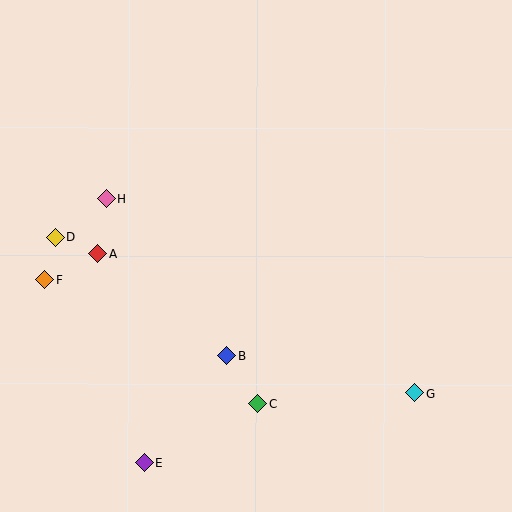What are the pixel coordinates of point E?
Point E is at (145, 462).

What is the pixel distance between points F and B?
The distance between F and B is 197 pixels.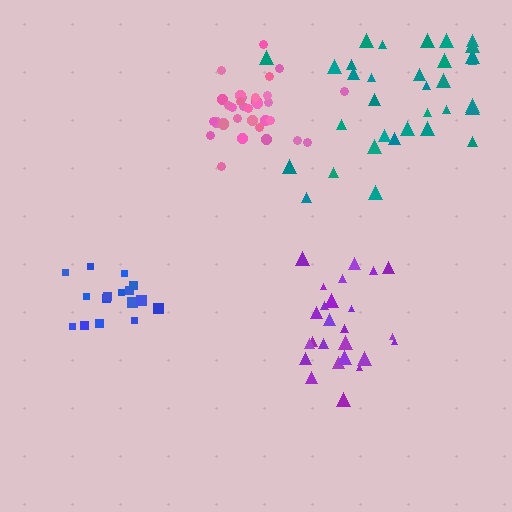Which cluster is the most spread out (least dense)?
Teal.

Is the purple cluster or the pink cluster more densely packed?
Pink.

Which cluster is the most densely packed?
Pink.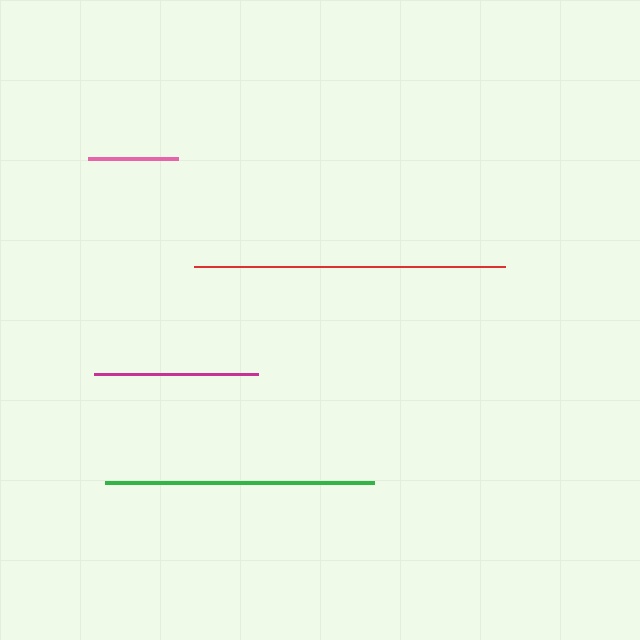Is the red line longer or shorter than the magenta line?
The red line is longer than the magenta line.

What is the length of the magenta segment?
The magenta segment is approximately 164 pixels long.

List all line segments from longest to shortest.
From longest to shortest: red, green, magenta, pink.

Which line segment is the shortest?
The pink line is the shortest at approximately 90 pixels.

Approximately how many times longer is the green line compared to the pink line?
The green line is approximately 3.0 times the length of the pink line.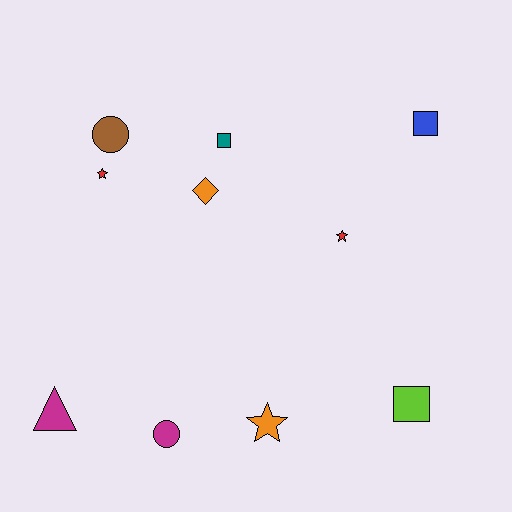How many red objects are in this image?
There are 2 red objects.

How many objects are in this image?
There are 10 objects.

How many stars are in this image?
There are 3 stars.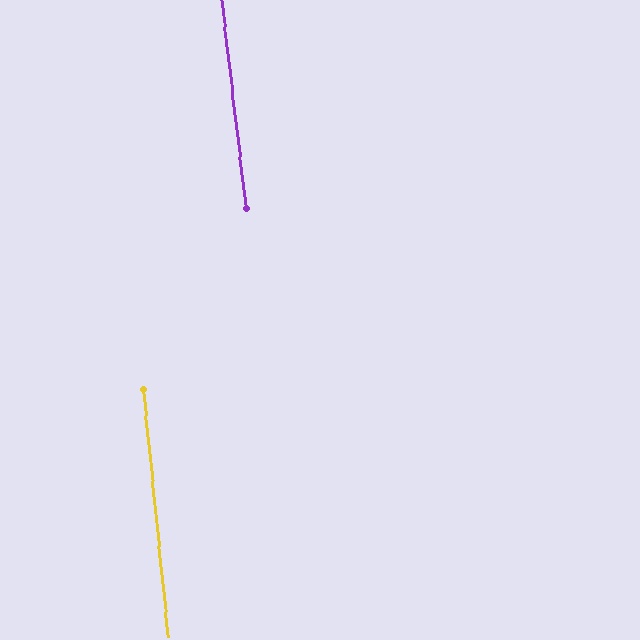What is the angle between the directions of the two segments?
Approximately 1 degree.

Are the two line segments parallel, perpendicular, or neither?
Parallel — their directions differ by only 0.6°.